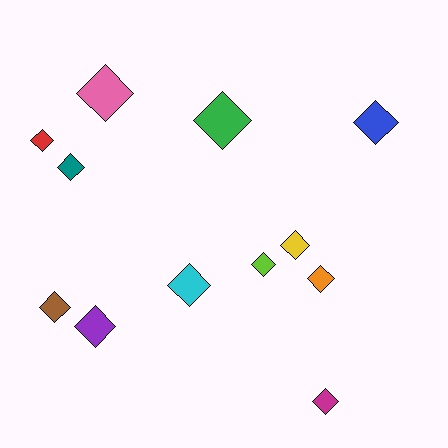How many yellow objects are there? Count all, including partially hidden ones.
There is 1 yellow object.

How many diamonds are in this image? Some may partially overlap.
There are 12 diamonds.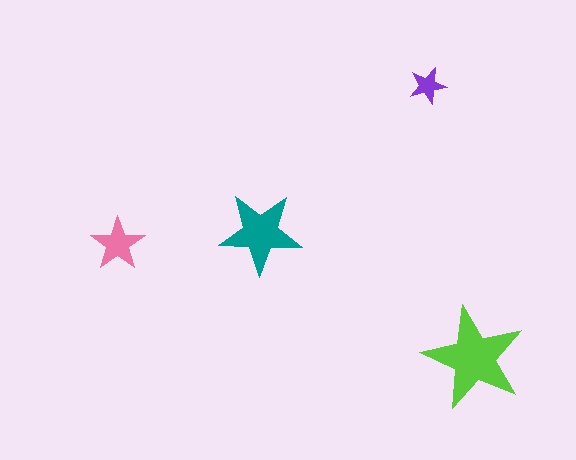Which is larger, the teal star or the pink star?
The teal one.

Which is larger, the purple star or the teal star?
The teal one.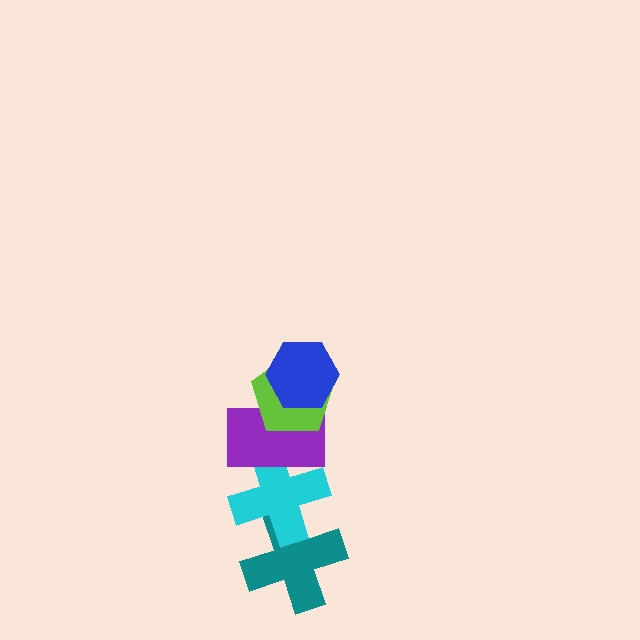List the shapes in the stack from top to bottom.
From top to bottom: the blue hexagon, the lime pentagon, the purple rectangle, the cyan cross, the teal cross.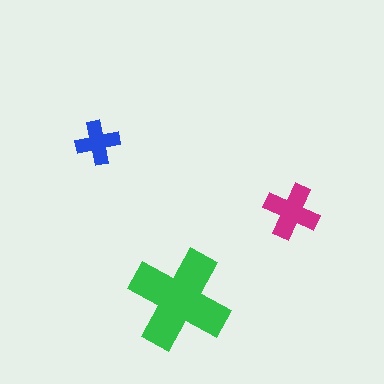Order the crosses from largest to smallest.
the green one, the magenta one, the blue one.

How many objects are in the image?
There are 3 objects in the image.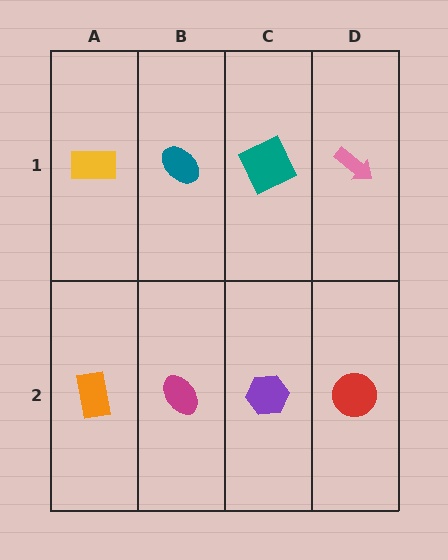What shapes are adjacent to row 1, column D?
A red circle (row 2, column D), a teal square (row 1, column C).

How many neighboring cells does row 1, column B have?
3.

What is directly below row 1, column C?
A purple hexagon.